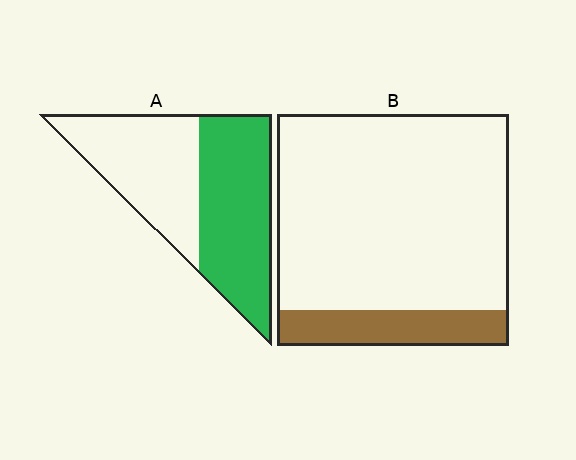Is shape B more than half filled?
No.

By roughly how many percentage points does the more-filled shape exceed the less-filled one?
By roughly 35 percentage points (A over B).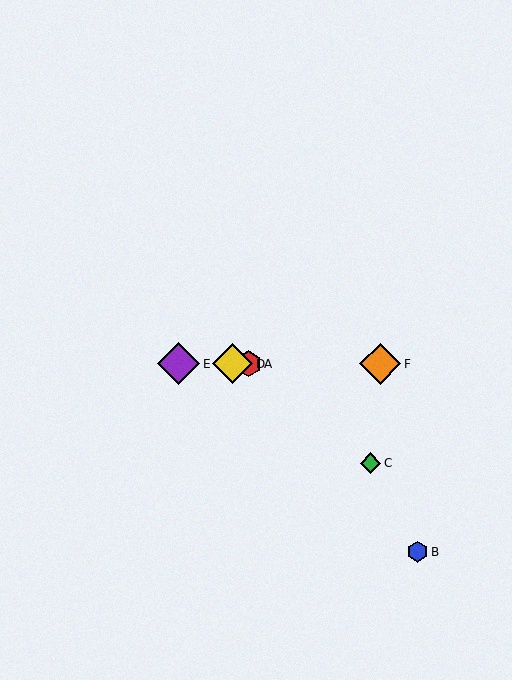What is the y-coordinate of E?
Object E is at y≈364.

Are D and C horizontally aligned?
No, D is at y≈364 and C is at y≈463.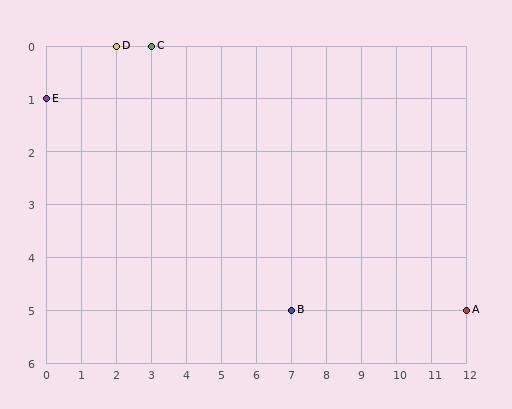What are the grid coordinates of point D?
Point D is at grid coordinates (2, 0).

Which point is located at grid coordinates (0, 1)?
Point E is at (0, 1).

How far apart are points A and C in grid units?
Points A and C are 9 columns and 5 rows apart (about 10.3 grid units diagonally).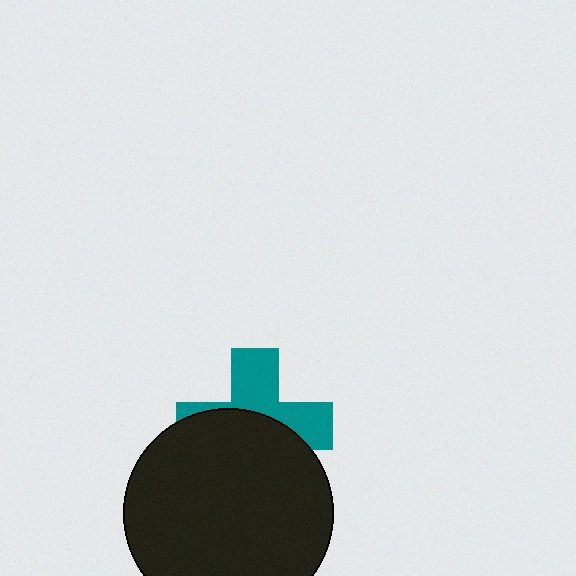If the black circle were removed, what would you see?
You would see the complete teal cross.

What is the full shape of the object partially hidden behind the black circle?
The partially hidden object is a teal cross.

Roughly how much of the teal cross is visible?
About half of it is visible (roughly 45%).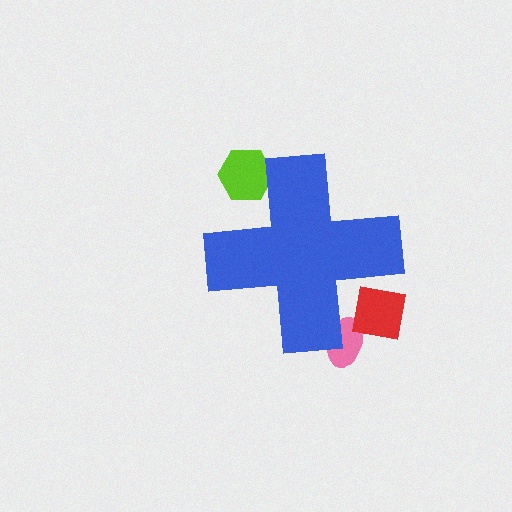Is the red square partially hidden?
Yes, the red square is partially hidden behind the blue cross.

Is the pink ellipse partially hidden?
Yes, the pink ellipse is partially hidden behind the blue cross.